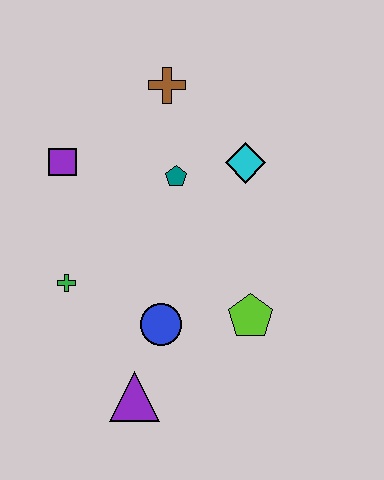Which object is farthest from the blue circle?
The brown cross is farthest from the blue circle.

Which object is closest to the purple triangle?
The blue circle is closest to the purple triangle.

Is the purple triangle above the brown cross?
No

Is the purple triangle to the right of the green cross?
Yes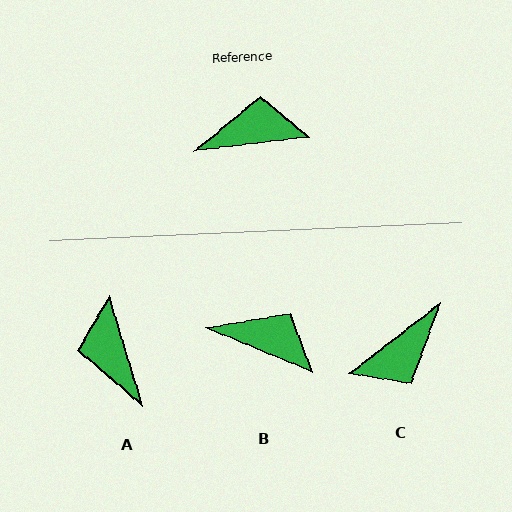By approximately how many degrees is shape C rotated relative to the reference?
Approximately 149 degrees clockwise.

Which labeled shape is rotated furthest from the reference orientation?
C, about 149 degrees away.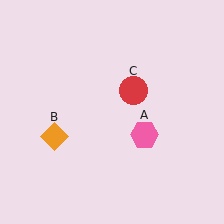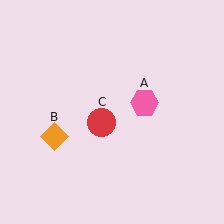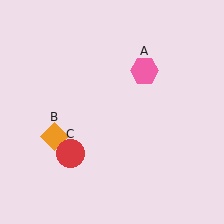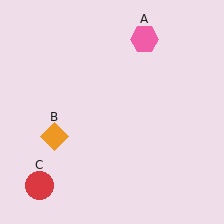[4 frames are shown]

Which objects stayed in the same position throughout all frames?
Orange diamond (object B) remained stationary.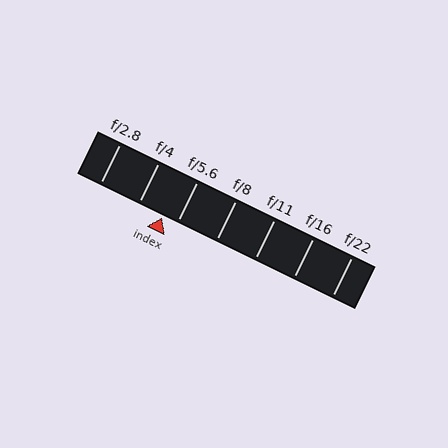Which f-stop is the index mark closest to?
The index mark is closest to f/5.6.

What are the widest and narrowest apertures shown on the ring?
The widest aperture shown is f/2.8 and the narrowest is f/22.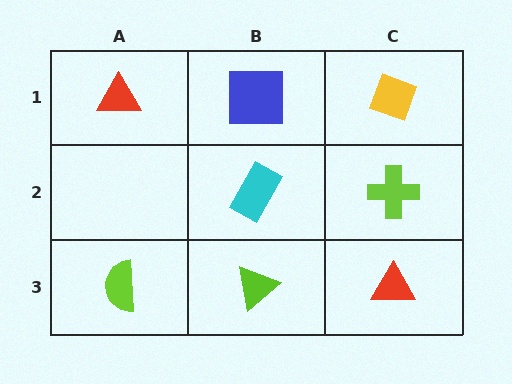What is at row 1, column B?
A blue square.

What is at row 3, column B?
A lime triangle.